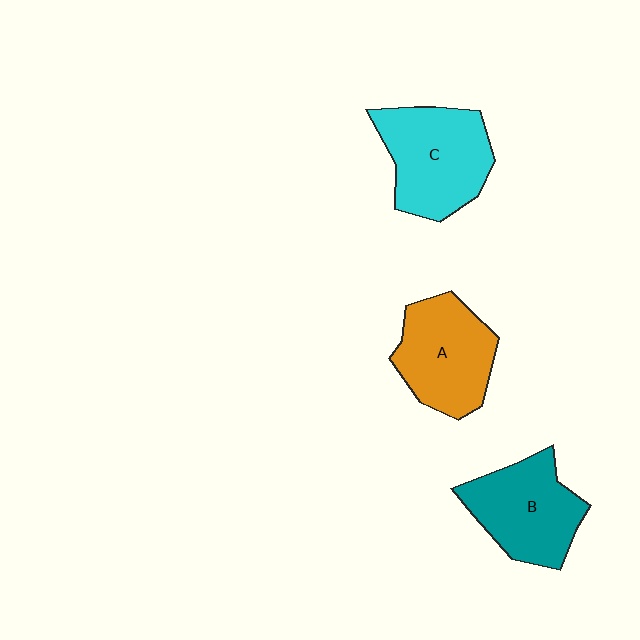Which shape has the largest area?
Shape C (cyan).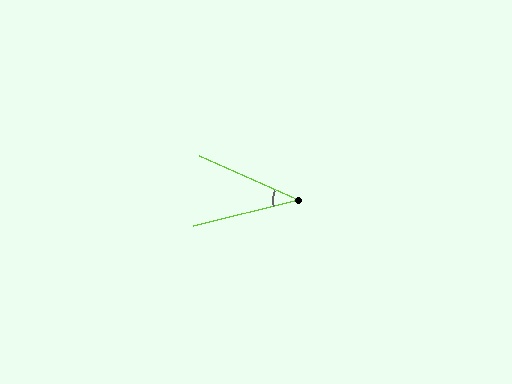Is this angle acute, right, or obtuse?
It is acute.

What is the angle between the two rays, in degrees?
Approximately 38 degrees.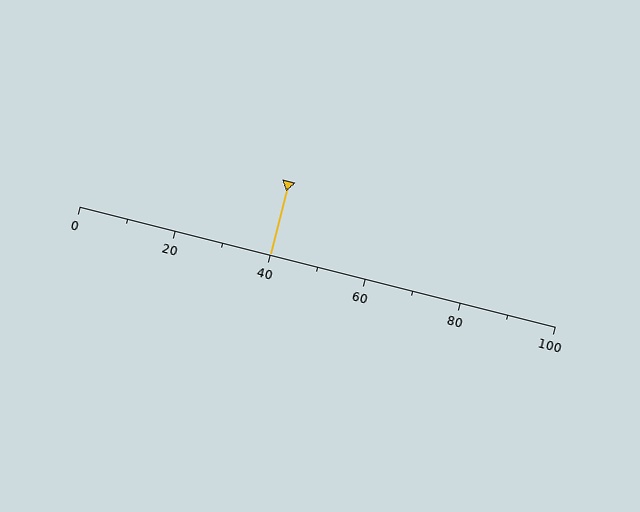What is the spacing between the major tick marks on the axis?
The major ticks are spaced 20 apart.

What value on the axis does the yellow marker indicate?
The marker indicates approximately 40.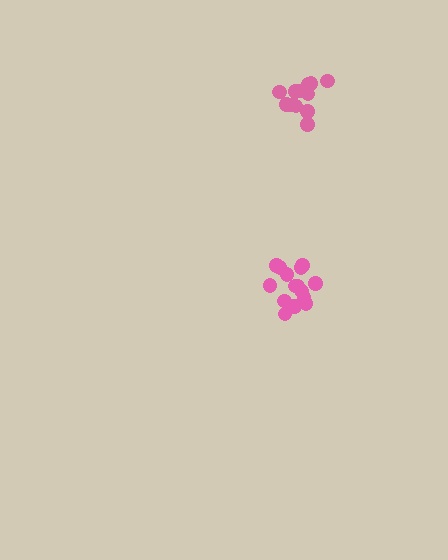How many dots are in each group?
Group 1: 12 dots, Group 2: 15 dots (27 total).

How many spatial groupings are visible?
There are 2 spatial groupings.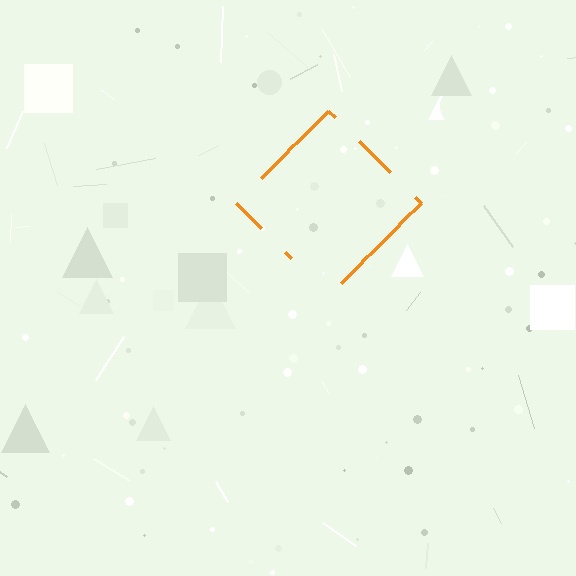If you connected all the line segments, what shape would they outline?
They would outline a diamond.